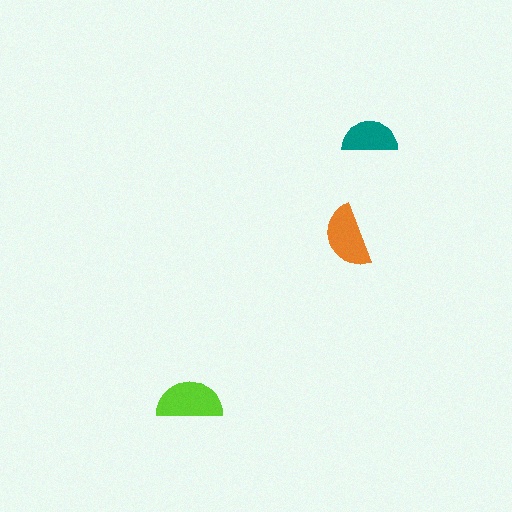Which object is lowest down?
The lime semicircle is bottommost.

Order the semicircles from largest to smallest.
the lime one, the orange one, the teal one.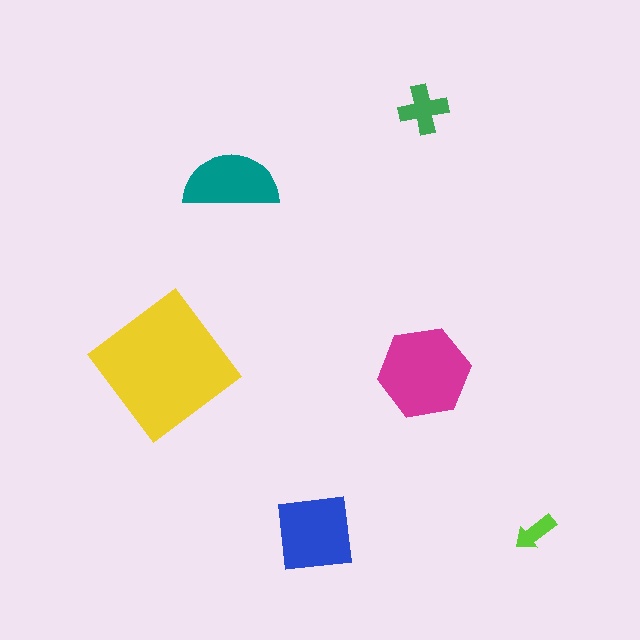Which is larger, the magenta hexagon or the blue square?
The magenta hexagon.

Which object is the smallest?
The lime arrow.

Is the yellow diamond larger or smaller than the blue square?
Larger.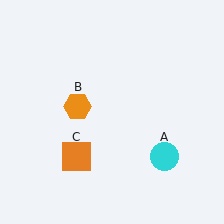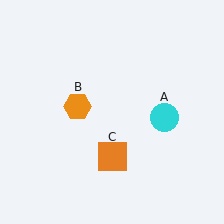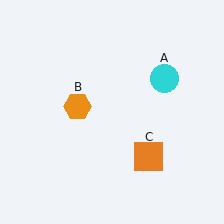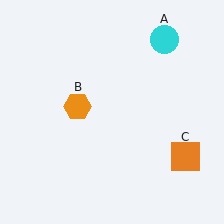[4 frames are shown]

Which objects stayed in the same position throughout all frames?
Orange hexagon (object B) remained stationary.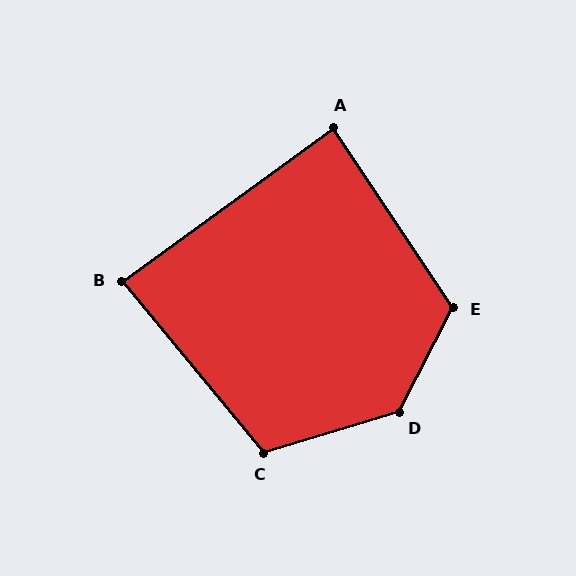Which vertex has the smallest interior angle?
B, at approximately 86 degrees.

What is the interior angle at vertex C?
Approximately 113 degrees (obtuse).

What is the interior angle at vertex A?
Approximately 88 degrees (approximately right).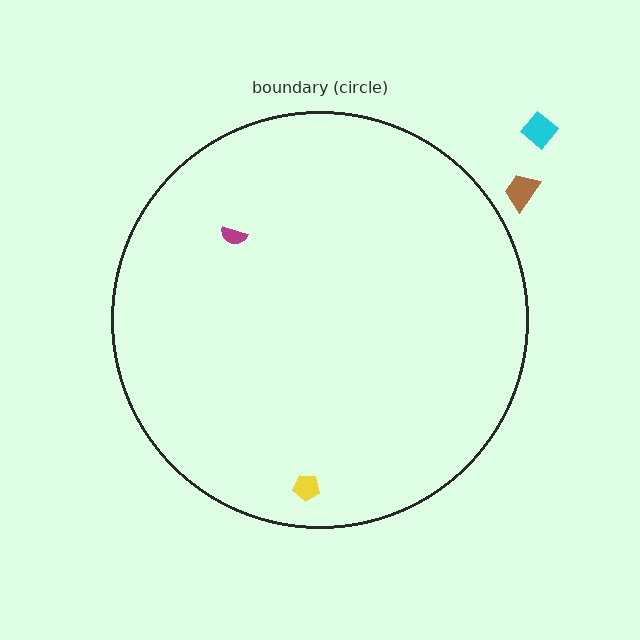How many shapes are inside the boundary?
2 inside, 2 outside.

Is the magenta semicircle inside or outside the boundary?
Inside.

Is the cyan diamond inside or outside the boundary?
Outside.